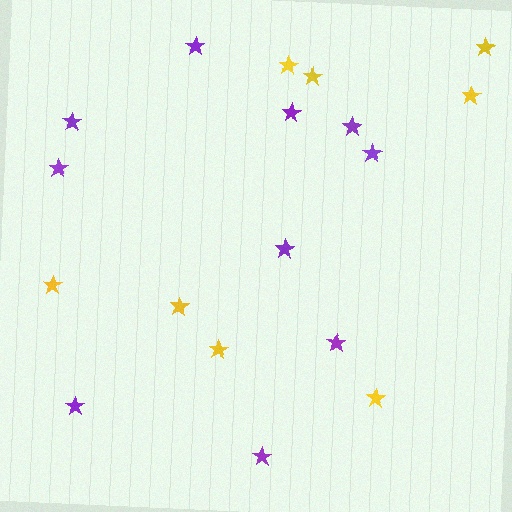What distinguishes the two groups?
There are 2 groups: one group of yellow stars (8) and one group of purple stars (10).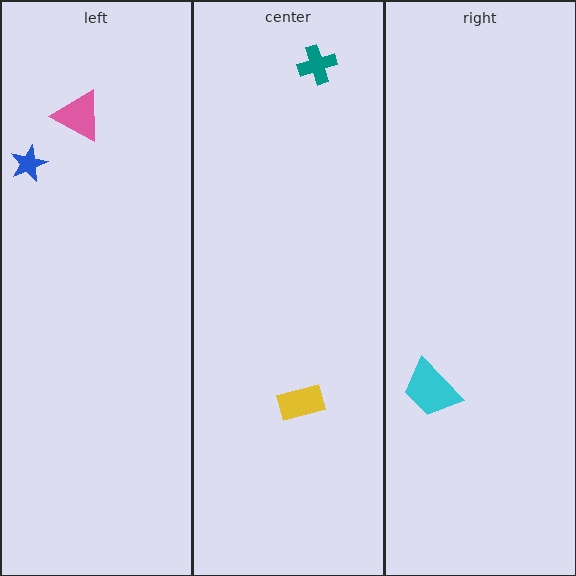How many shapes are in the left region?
2.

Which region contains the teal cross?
The center region.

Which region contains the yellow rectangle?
The center region.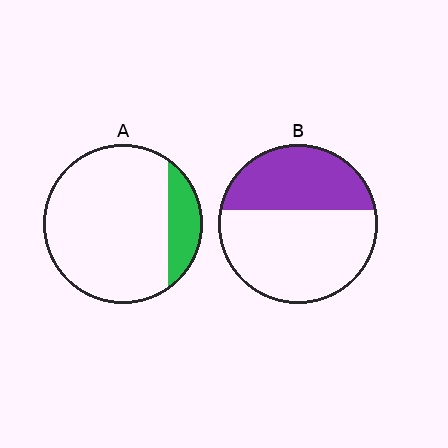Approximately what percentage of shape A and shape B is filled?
A is approximately 15% and B is approximately 40%.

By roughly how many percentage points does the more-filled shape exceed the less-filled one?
By roughly 25 percentage points (B over A).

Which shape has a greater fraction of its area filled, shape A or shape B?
Shape B.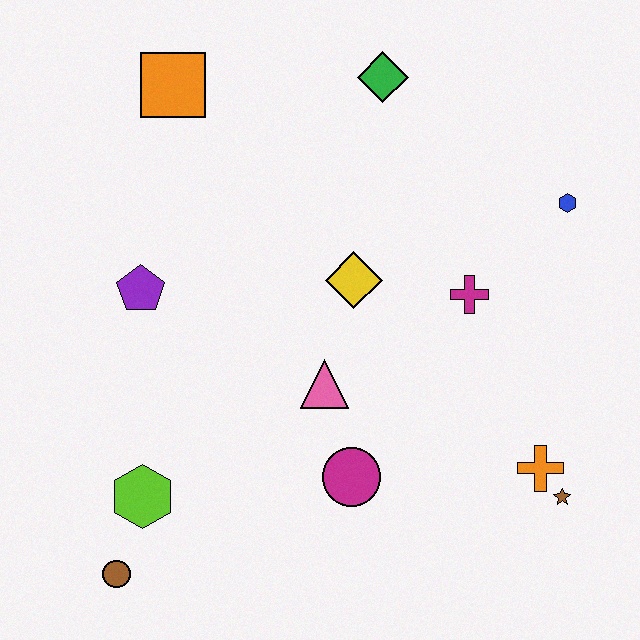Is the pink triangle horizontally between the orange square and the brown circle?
No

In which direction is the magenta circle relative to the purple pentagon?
The magenta circle is to the right of the purple pentagon.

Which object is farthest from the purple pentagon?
The brown star is farthest from the purple pentagon.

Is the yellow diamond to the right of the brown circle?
Yes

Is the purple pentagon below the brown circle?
No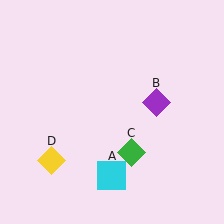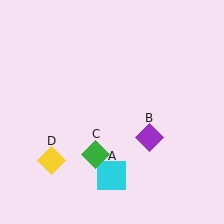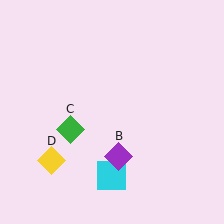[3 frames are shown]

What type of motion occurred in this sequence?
The purple diamond (object B), green diamond (object C) rotated clockwise around the center of the scene.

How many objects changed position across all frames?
2 objects changed position: purple diamond (object B), green diamond (object C).